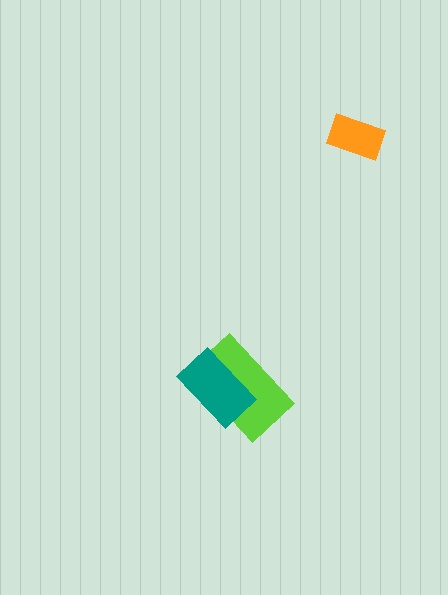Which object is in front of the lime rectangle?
The teal rectangle is in front of the lime rectangle.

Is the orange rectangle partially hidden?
No, no other shape covers it.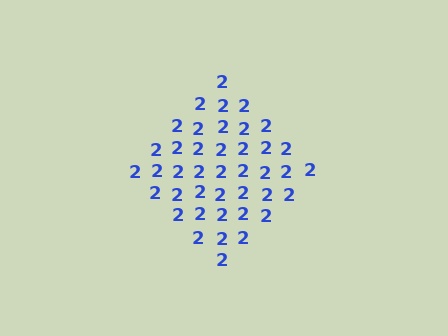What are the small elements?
The small elements are digit 2's.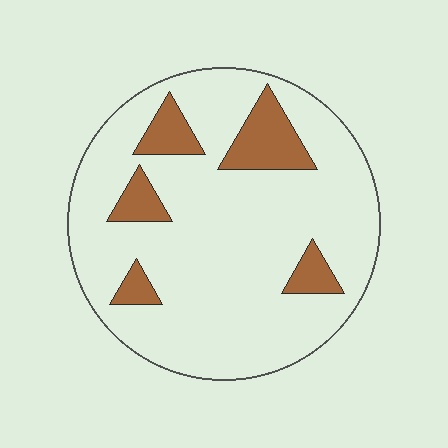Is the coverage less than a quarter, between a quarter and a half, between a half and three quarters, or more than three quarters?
Less than a quarter.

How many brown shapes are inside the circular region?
5.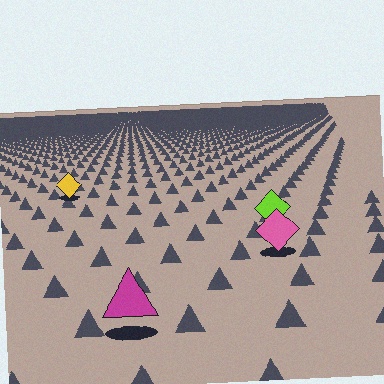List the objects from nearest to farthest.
From nearest to farthest: the magenta triangle, the pink diamond, the lime diamond, the yellow diamond.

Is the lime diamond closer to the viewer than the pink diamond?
No. The pink diamond is closer — you can tell from the texture gradient: the ground texture is coarser near it.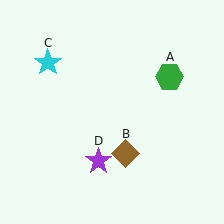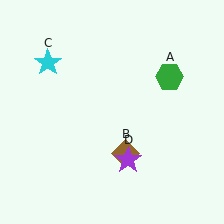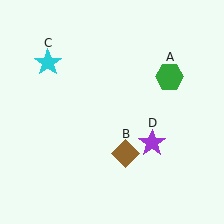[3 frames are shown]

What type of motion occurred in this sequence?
The purple star (object D) rotated counterclockwise around the center of the scene.